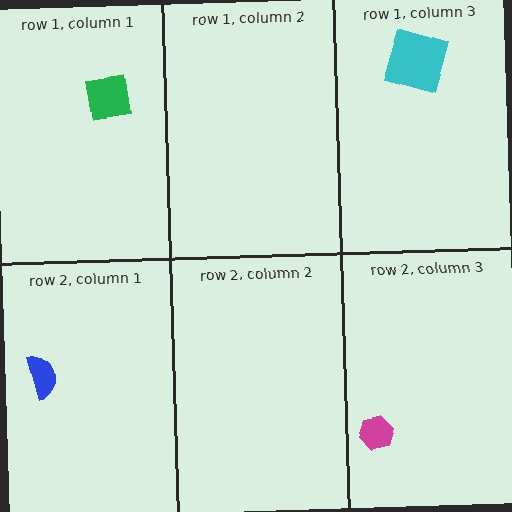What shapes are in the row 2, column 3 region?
The magenta hexagon.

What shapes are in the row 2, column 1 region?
The blue semicircle.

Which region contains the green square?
The row 1, column 1 region.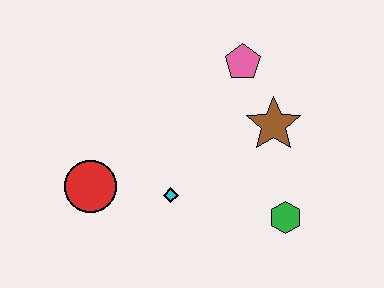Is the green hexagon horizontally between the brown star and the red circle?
No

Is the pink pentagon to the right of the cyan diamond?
Yes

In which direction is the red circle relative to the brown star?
The red circle is to the left of the brown star.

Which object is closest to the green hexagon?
The brown star is closest to the green hexagon.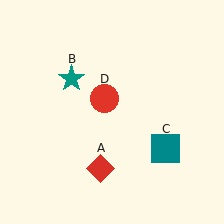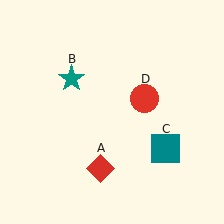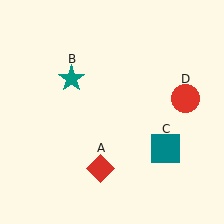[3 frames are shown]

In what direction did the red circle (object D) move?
The red circle (object D) moved right.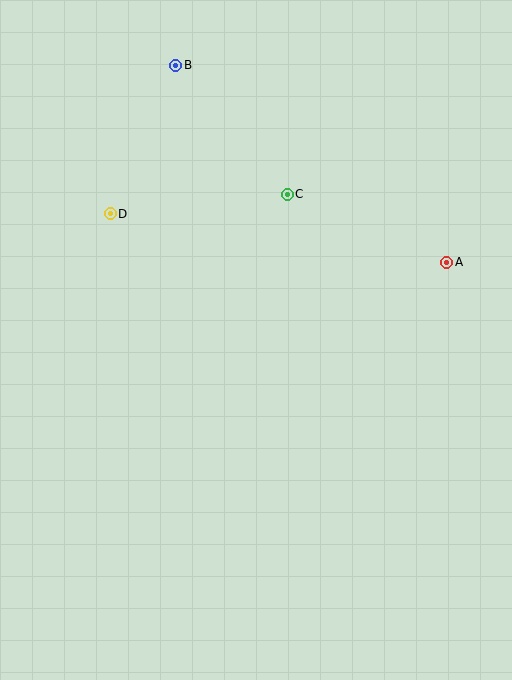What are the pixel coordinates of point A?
Point A is at (447, 262).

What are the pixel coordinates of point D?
Point D is at (110, 214).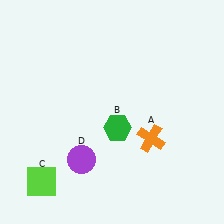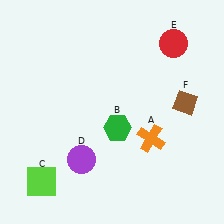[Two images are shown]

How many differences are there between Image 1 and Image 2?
There are 2 differences between the two images.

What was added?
A red circle (E), a brown diamond (F) were added in Image 2.